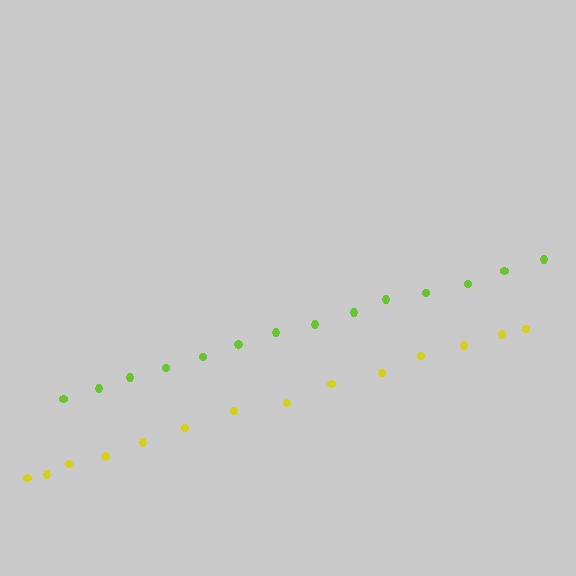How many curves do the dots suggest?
There are 2 distinct paths.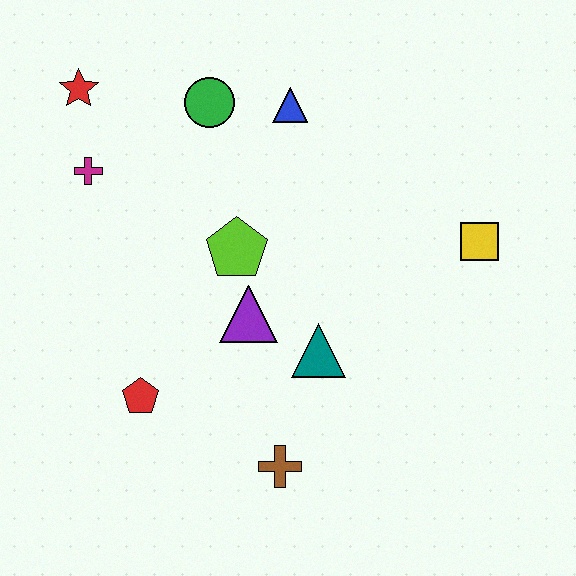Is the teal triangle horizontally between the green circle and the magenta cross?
No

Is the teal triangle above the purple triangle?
No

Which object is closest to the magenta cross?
The red star is closest to the magenta cross.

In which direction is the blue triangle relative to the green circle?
The blue triangle is to the right of the green circle.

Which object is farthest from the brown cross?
The red star is farthest from the brown cross.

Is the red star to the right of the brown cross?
No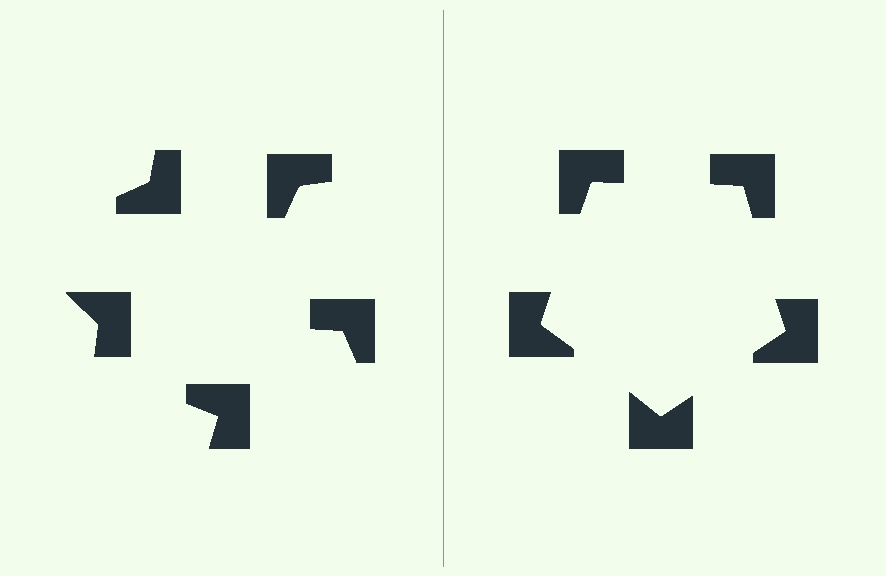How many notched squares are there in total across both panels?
10 — 5 on each side.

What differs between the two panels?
The notched squares are positioned identically on both sides; only the wedge orientations differ. On the right they align to a pentagon; on the left they are misaligned.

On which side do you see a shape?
An illusory pentagon appears on the right side. On the left side the wedge cuts are rotated, so no coherent shape forms.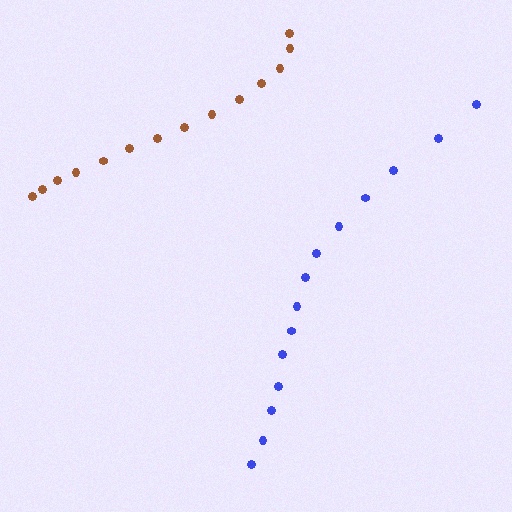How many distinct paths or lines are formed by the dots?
There are 2 distinct paths.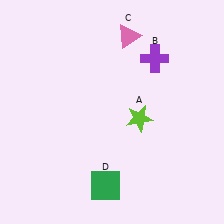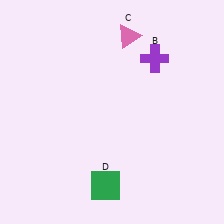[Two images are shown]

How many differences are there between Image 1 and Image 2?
There is 1 difference between the two images.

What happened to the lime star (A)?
The lime star (A) was removed in Image 2. It was in the bottom-right area of Image 1.